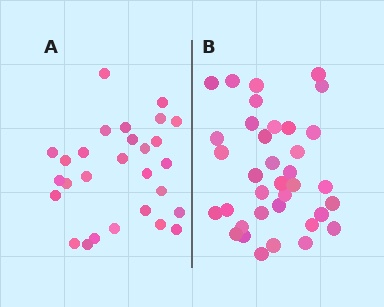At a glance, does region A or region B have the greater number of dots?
Region B (the right region) has more dots.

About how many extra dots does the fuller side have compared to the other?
Region B has roughly 8 or so more dots than region A.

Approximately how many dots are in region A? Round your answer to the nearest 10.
About 30 dots. (The exact count is 28, which rounds to 30.)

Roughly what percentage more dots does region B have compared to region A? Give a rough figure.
About 30% more.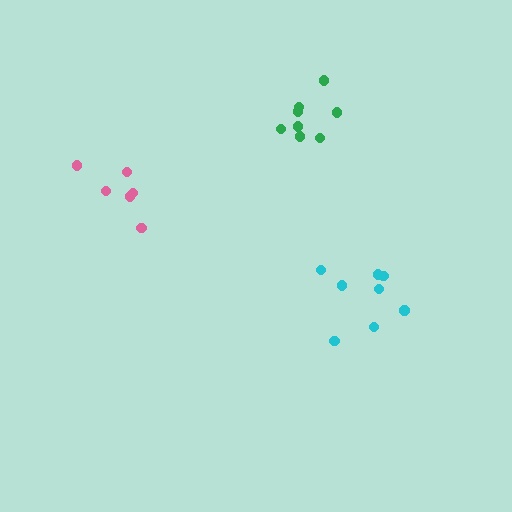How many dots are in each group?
Group 1: 8 dots, Group 2: 8 dots, Group 3: 6 dots (22 total).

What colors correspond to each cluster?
The clusters are colored: cyan, green, pink.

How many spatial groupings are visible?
There are 3 spatial groupings.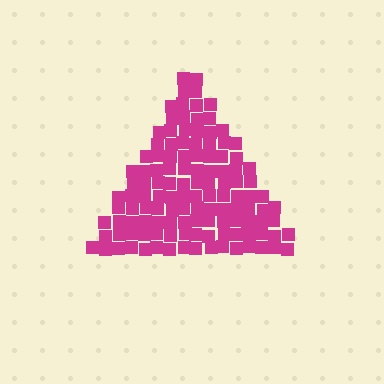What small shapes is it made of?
It is made of small squares.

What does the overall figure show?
The overall figure shows a triangle.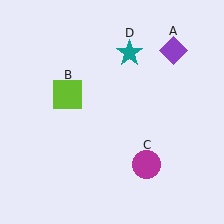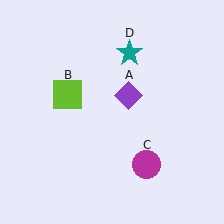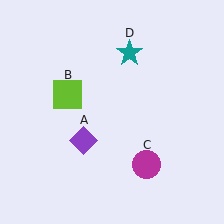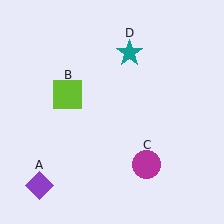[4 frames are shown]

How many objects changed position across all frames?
1 object changed position: purple diamond (object A).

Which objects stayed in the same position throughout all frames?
Lime square (object B) and magenta circle (object C) and teal star (object D) remained stationary.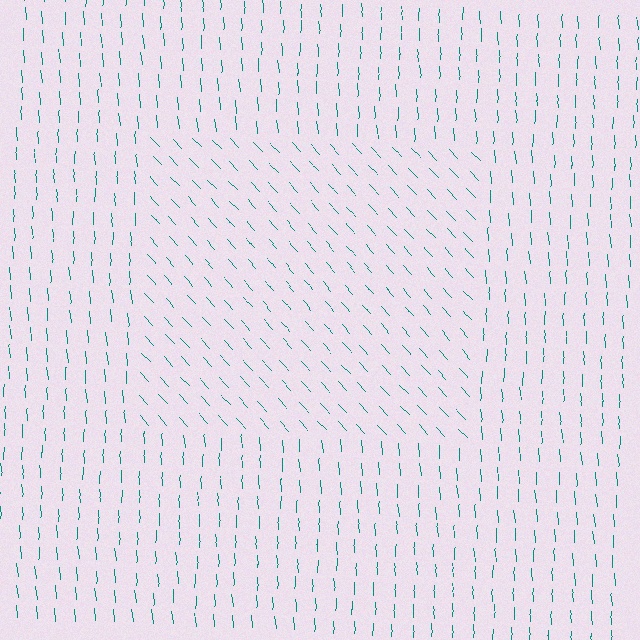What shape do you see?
I see a rectangle.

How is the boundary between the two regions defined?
The boundary is defined purely by a change in line orientation (approximately 39 degrees difference). All lines are the same color and thickness.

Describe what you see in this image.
The image is filled with small teal line segments. A rectangle region in the image has lines oriented differently from the surrounding lines, creating a visible texture boundary.